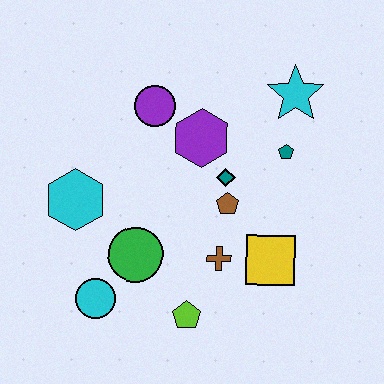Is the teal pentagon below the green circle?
No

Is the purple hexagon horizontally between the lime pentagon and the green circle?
No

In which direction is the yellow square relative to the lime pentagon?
The yellow square is to the right of the lime pentagon.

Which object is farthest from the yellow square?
The cyan hexagon is farthest from the yellow square.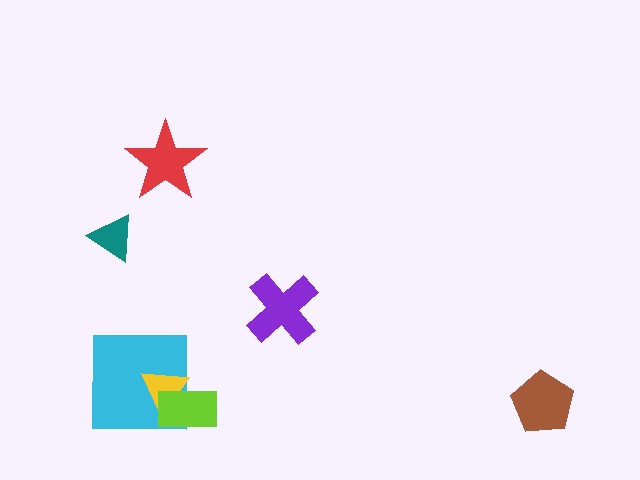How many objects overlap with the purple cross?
0 objects overlap with the purple cross.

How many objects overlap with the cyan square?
2 objects overlap with the cyan square.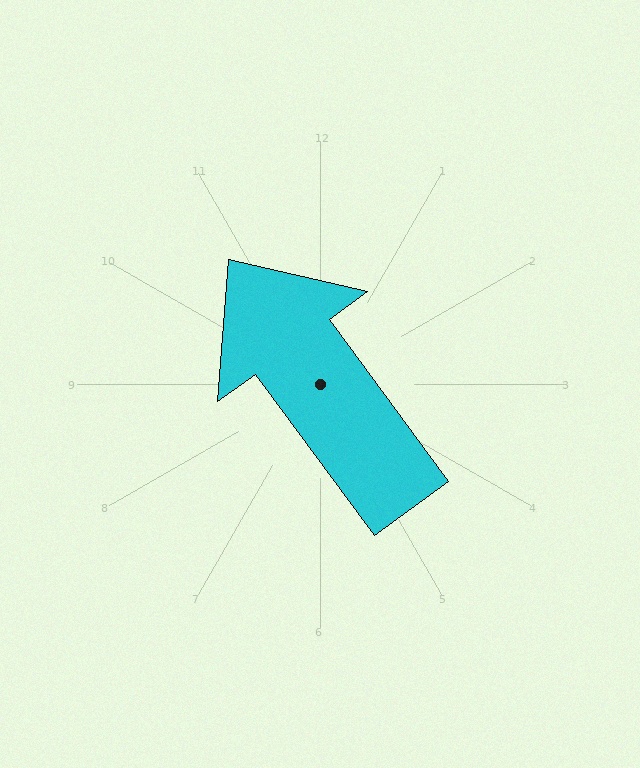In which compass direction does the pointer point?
Northwest.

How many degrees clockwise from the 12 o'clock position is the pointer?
Approximately 324 degrees.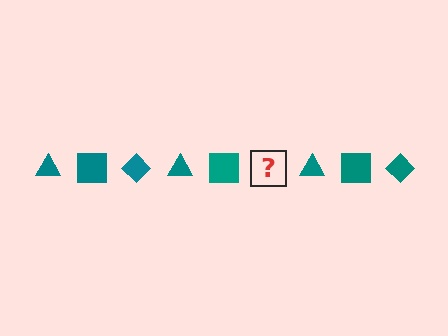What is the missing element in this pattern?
The missing element is a teal diamond.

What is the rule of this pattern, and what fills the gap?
The rule is that the pattern cycles through triangle, square, diamond shapes in teal. The gap should be filled with a teal diamond.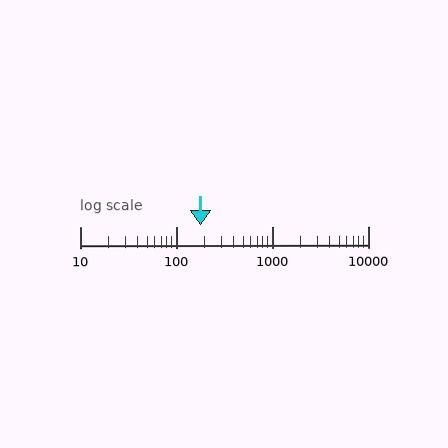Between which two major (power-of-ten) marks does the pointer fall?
The pointer is between 100 and 1000.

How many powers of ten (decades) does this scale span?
The scale spans 3 decades, from 10 to 10000.